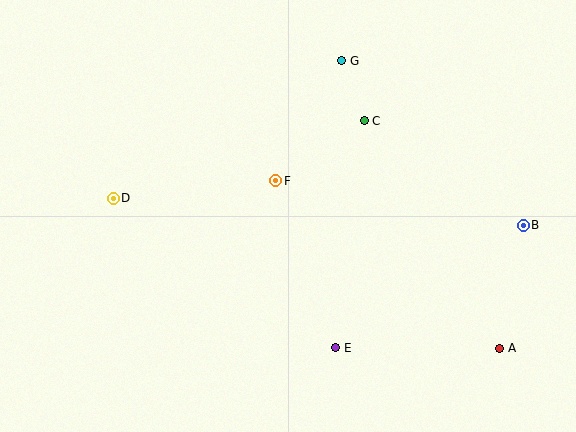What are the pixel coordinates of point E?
Point E is at (336, 348).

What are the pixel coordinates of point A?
Point A is at (500, 348).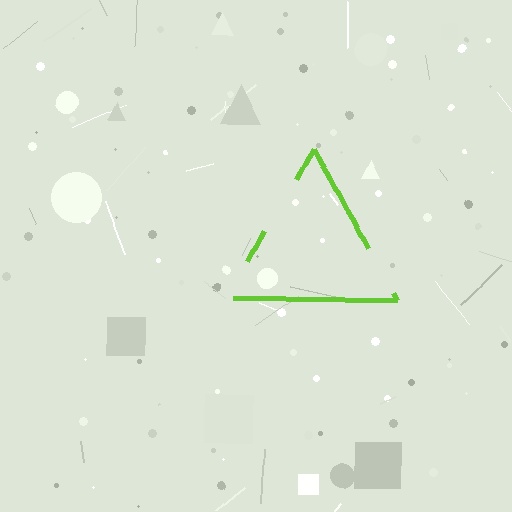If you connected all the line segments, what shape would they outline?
They would outline a triangle.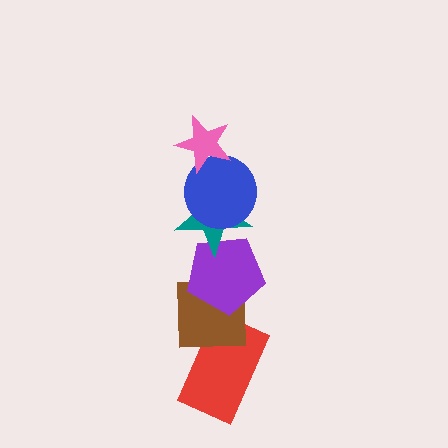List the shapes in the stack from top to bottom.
From top to bottom: the pink star, the blue circle, the teal star, the purple pentagon, the brown square, the red rectangle.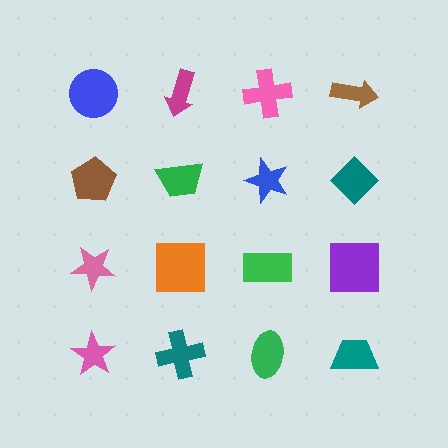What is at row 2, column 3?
A blue star.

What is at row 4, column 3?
A green ellipse.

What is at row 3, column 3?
A green rectangle.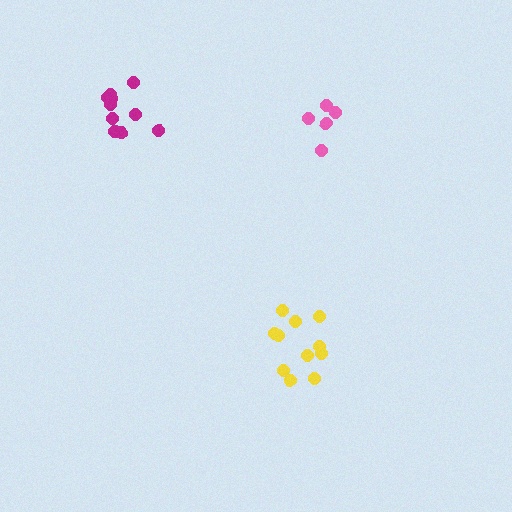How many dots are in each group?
Group 1: 5 dots, Group 2: 11 dots, Group 3: 10 dots (26 total).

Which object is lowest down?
The yellow cluster is bottommost.